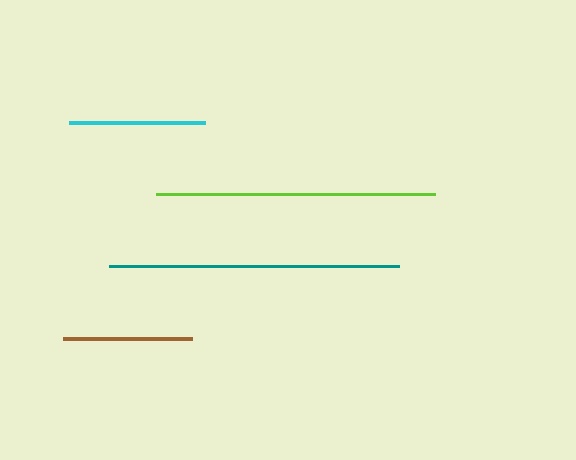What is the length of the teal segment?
The teal segment is approximately 290 pixels long.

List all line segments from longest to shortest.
From longest to shortest: teal, lime, cyan, brown.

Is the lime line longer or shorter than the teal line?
The teal line is longer than the lime line.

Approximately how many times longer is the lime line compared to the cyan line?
The lime line is approximately 2.0 times the length of the cyan line.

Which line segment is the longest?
The teal line is the longest at approximately 290 pixels.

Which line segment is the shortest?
The brown line is the shortest at approximately 129 pixels.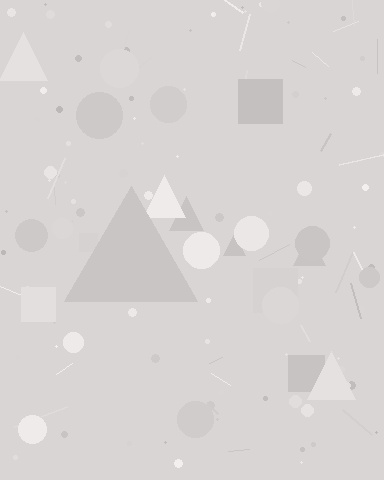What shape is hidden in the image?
A triangle is hidden in the image.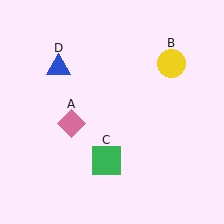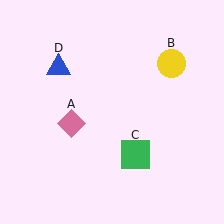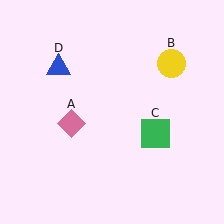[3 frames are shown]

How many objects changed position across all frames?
1 object changed position: green square (object C).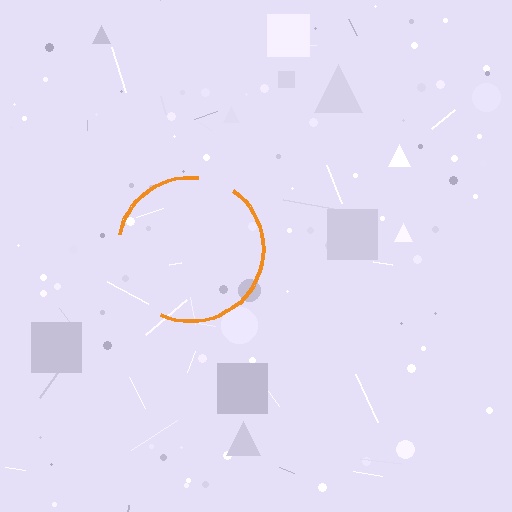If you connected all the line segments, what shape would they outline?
They would outline a circle.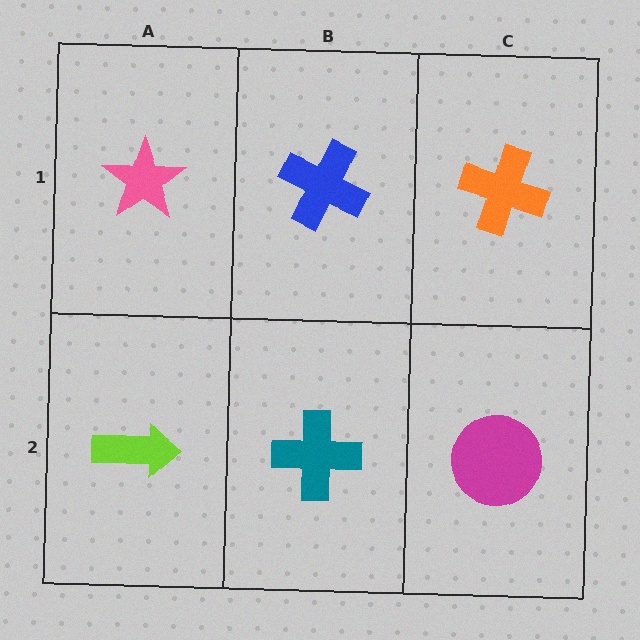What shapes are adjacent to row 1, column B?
A teal cross (row 2, column B), a pink star (row 1, column A), an orange cross (row 1, column C).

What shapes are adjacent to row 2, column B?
A blue cross (row 1, column B), a lime arrow (row 2, column A), a magenta circle (row 2, column C).